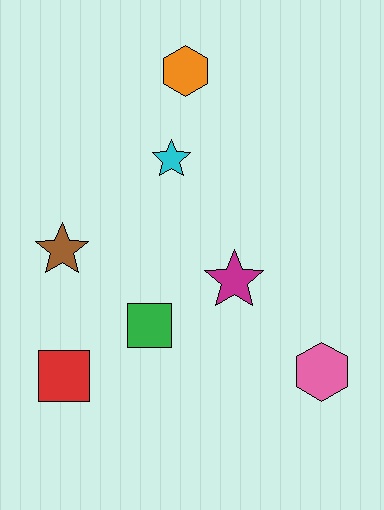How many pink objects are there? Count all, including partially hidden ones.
There is 1 pink object.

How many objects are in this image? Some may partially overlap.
There are 7 objects.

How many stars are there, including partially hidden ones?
There are 3 stars.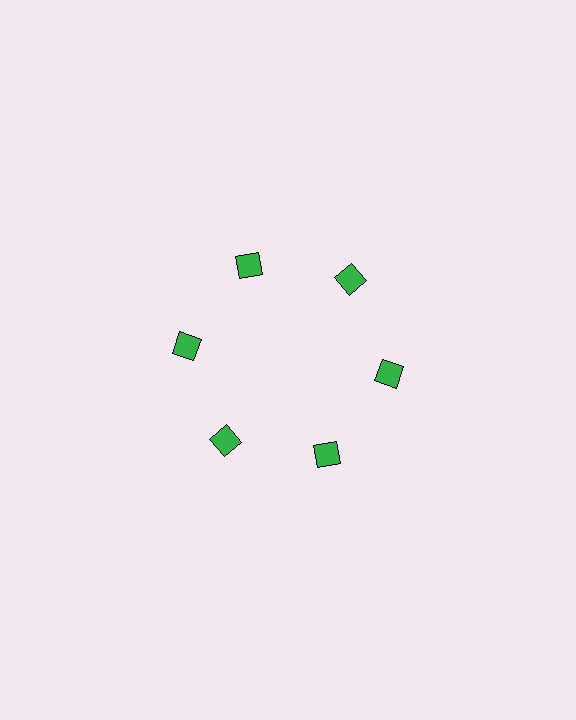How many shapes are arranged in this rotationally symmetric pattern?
There are 6 shapes, arranged in 6 groups of 1.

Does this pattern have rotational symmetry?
Yes, this pattern has 6-fold rotational symmetry. It looks the same after rotating 60 degrees around the center.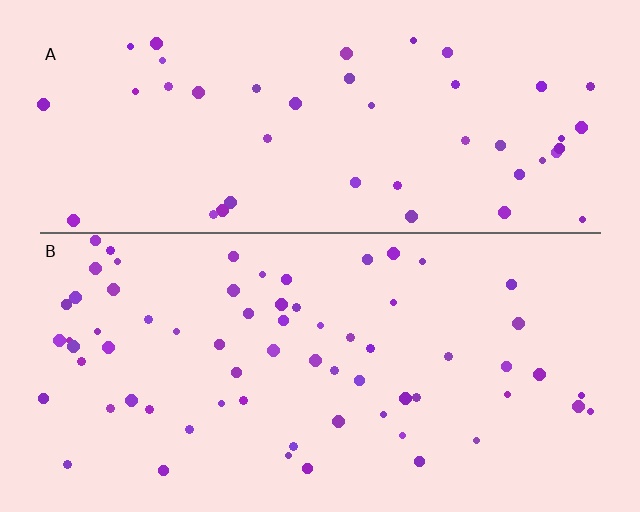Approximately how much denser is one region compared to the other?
Approximately 1.5× — region B over region A.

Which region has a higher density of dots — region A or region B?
B (the bottom).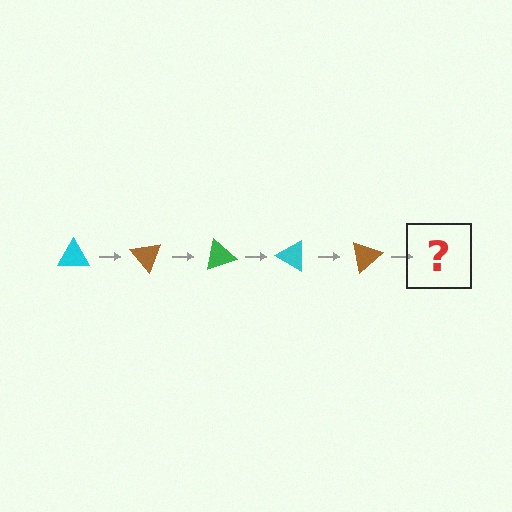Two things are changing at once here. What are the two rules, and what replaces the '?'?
The two rules are that it rotates 50 degrees each step and the color cycles through cyan, brown, and green. The '?' should be a green triangle, rotated 250 degrees from the start.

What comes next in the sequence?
The next element should be a green triangle, rotated 250 degrees from the start.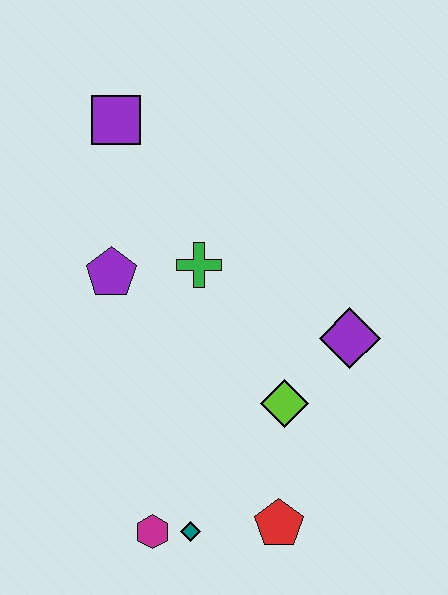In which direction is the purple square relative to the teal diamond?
The purple square is above the teal diamond.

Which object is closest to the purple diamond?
The lime diamond is closest to the purple diamond.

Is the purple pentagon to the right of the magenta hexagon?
No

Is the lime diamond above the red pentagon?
Yes